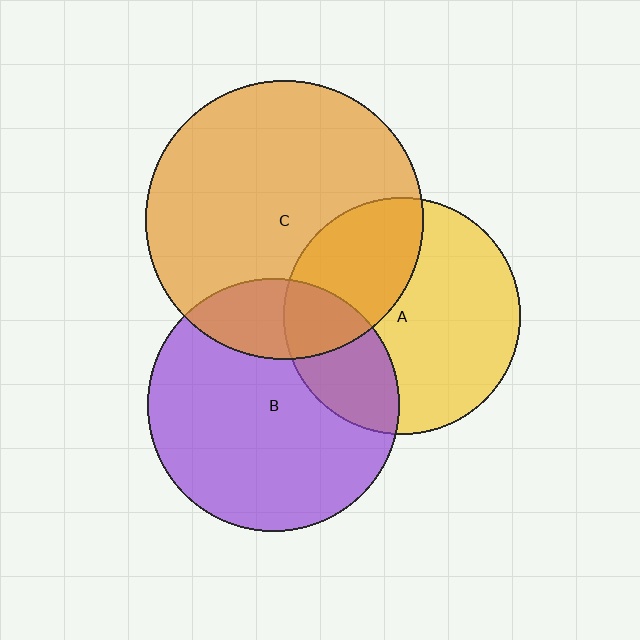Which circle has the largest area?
Circle C (orange).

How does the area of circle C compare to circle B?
Approximately 1.2 times.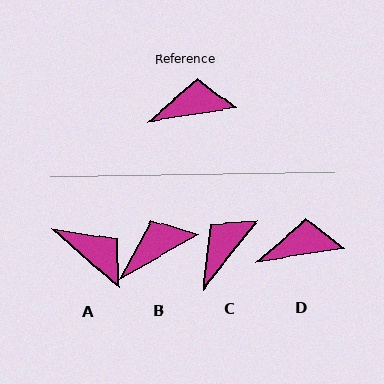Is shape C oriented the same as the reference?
No, it is off by about 43 degrees.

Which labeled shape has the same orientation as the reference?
D.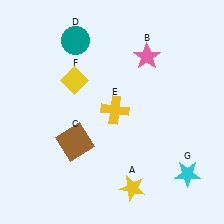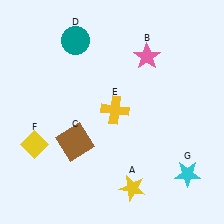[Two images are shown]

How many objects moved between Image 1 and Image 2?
1 object moved between the two images.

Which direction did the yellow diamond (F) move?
The yellow diamond (F) moved down.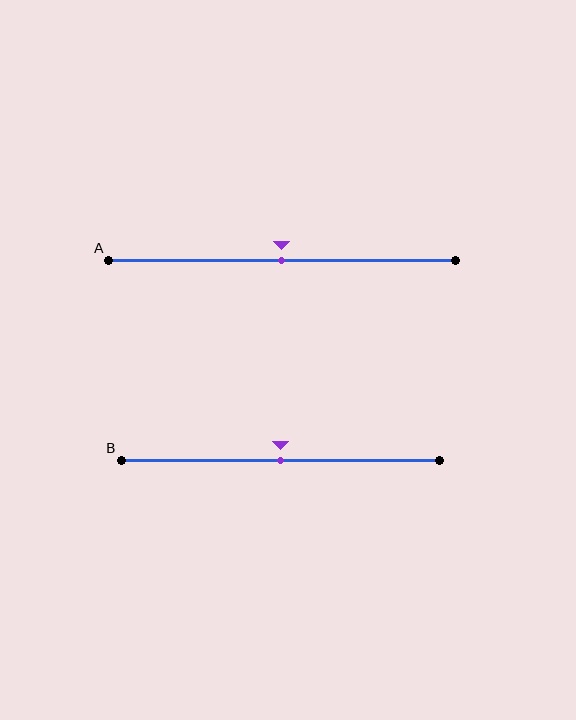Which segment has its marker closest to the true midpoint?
Segment A has its marker closest to the true midpoint.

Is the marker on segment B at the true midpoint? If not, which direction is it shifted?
Yes, the marker on segment B is at the true midpoint.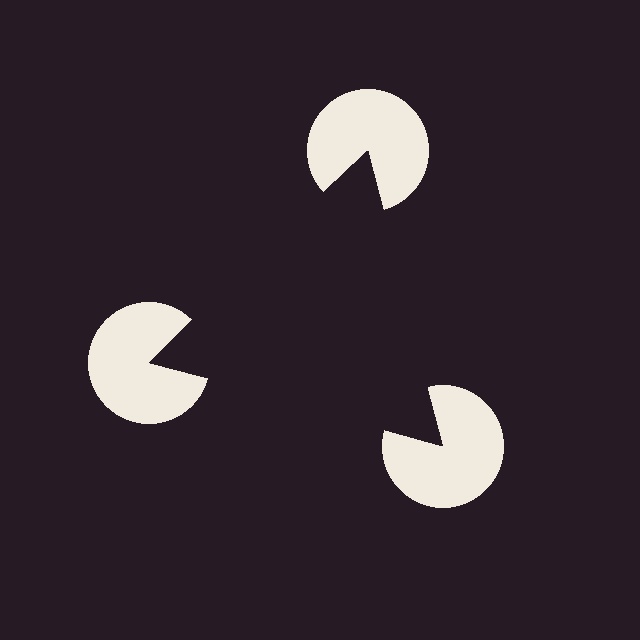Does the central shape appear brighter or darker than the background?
It typically appears slightly darker than the background, even though no actual brightness change is drawn.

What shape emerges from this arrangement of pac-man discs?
An illusory triangle — its edges are inferred from the aligned wedge cuts in the pac-man discs, not physically drawn.